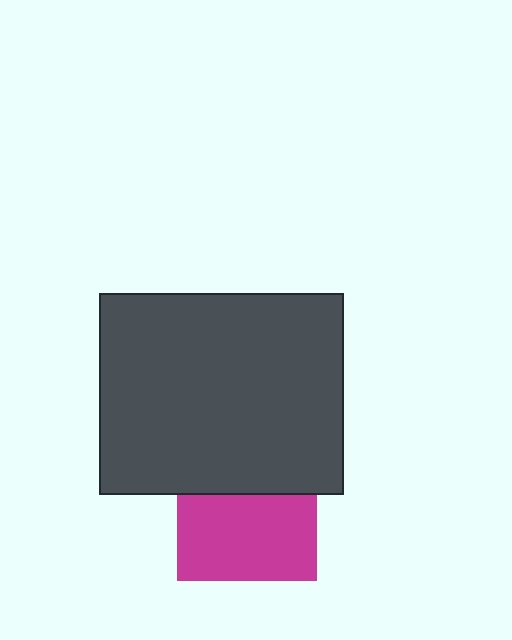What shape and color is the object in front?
The object in front is a dark gray rectangle.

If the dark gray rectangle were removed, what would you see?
You would see the complete magenta square.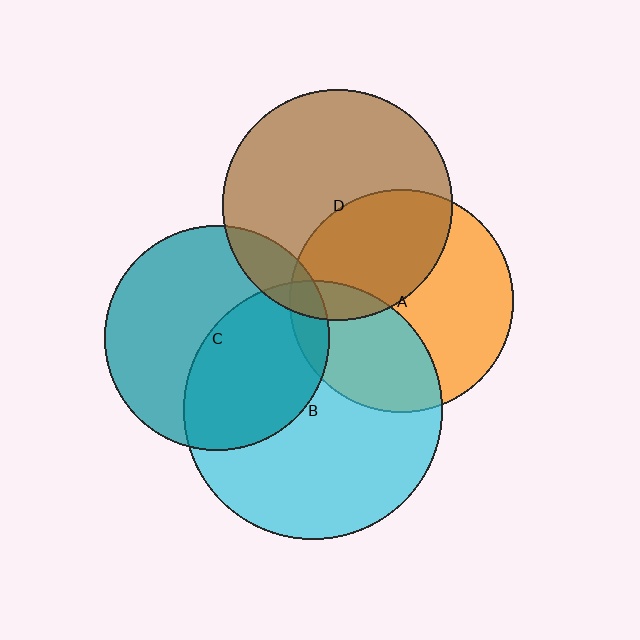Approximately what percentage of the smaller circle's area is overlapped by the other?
Approximately 10%.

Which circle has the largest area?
Circle B (cyan).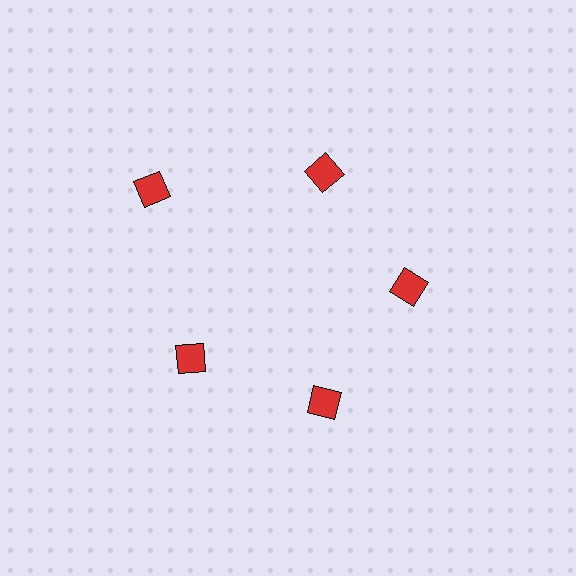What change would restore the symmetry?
The symmetry would be restored by moving it inward, back onto the ring so that all 5 squares sit at equal angles and equal distance from the center.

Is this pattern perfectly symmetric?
No. The 5 red squares are arranged in a ring, but one element near the 10 o'clock position is pushed outward from the center, breaking the 5-fold rotational symmetry.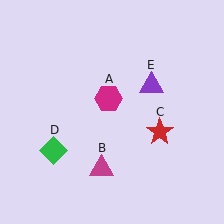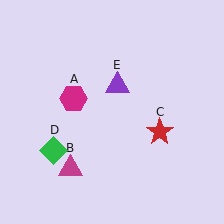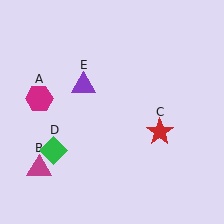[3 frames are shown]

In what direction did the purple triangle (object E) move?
The purple triangle (object E) moved left.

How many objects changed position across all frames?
3 objects changed position: magenta hexagon (object A), magenta triangle (object B), purple triangle (object E).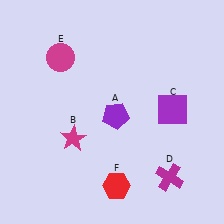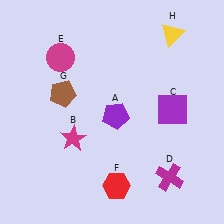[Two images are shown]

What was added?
A brown pentagon (G), a yellow triangle (H) were added in Image 2.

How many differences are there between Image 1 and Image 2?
There are 2 differences between the two images.